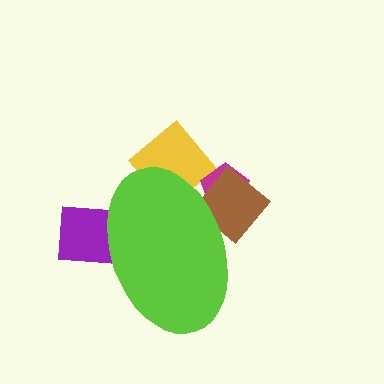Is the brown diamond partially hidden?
Yes, the brown diamond is partially hidden behind the lime ellipse.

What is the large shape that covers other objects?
A lime ellipse.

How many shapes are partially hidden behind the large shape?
4 shapes are partially hidden.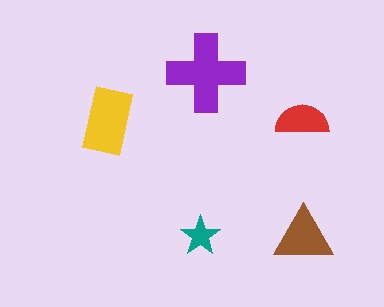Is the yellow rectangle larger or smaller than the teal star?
Larger.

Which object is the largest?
The purple cross.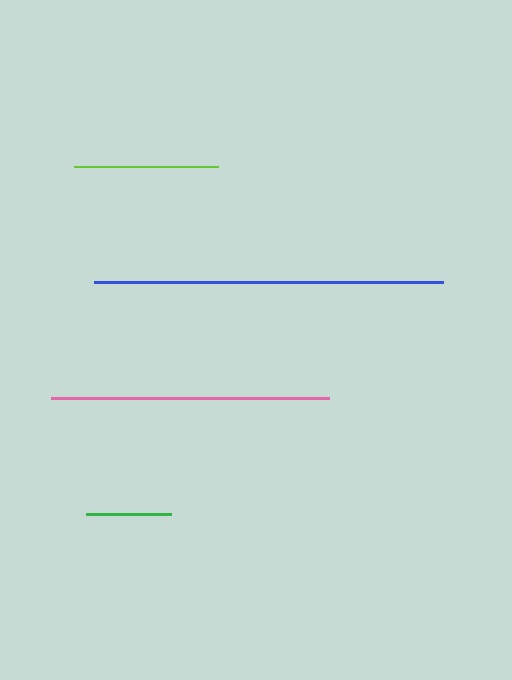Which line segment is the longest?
The blue line is the longest at approximately 348 pixels.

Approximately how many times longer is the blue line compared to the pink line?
The blue line is approximately 1.3 times the length of the pink line.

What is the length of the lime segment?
The lime segment is approximately 144 pixels long.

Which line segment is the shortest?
The green line is the shortest at approximately 85 pixels.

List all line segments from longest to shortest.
From longest to shortest: blue, pink, lime, green.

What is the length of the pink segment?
The pink segment is approximately 278 pixels long.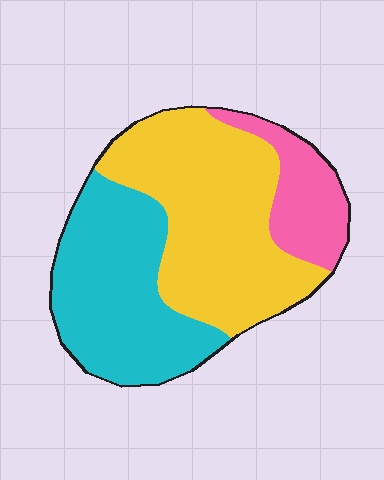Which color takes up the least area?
Pink, at roughly 15%.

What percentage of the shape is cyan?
Cyan covers about 40% of the shape.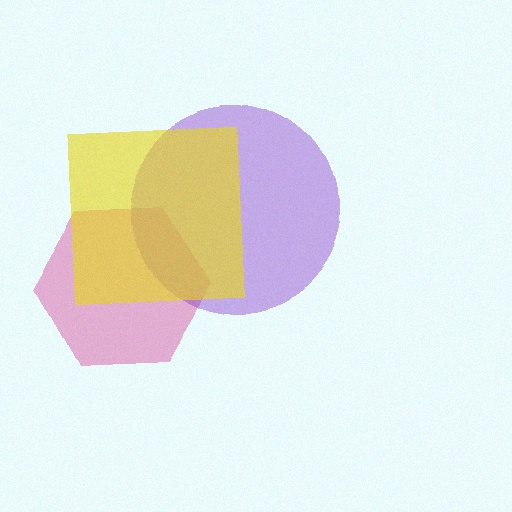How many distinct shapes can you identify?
There are 3 distinct shapes: a pink hexagon, a purple circle, a yellow square.